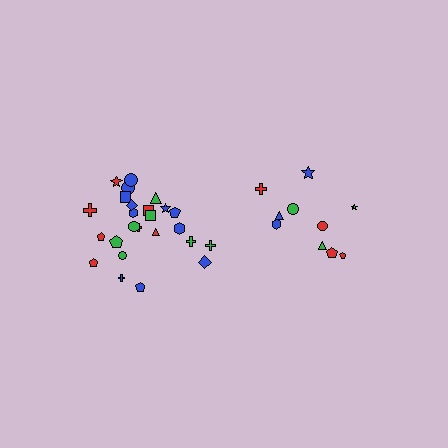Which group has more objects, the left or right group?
The left group.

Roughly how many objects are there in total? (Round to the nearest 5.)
Roughly 35 objects in total.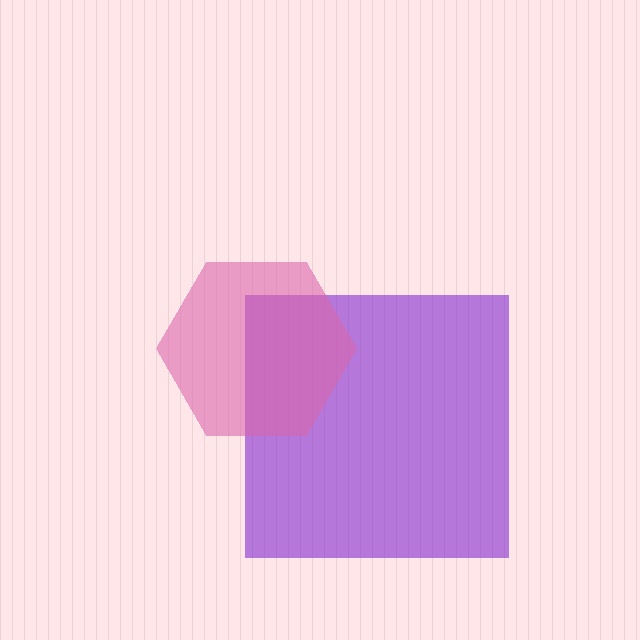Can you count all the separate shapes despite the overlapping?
Yes, there are 2 separate shapes.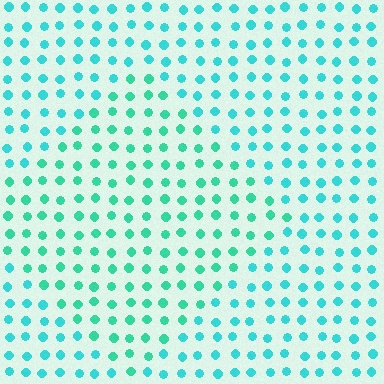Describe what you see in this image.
The image is filled with small cyan elements in a uniform arrangement. A diamond-shaped region is visible where the elements are tinted to a slightly different hue, forming a subtle color boundary.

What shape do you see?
I see a diamond.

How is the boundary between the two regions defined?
The boundary is defined purely by a slight shift in hue (about 20 degrees). Spacing, size, and orientation are identical on both sides.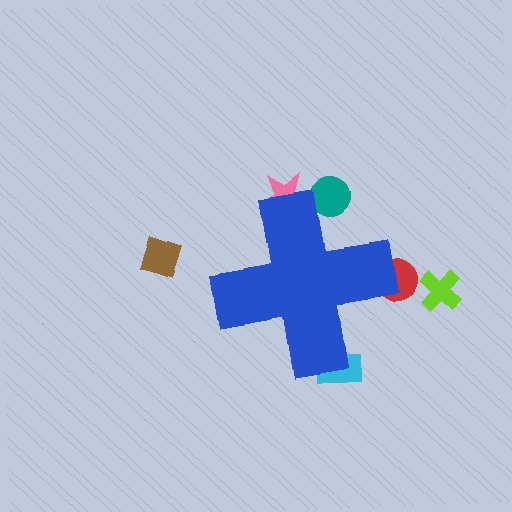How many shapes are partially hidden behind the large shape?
4 shapes are partially hidden.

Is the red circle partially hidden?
Yes, the red circle is partially hidden behind the blue cross.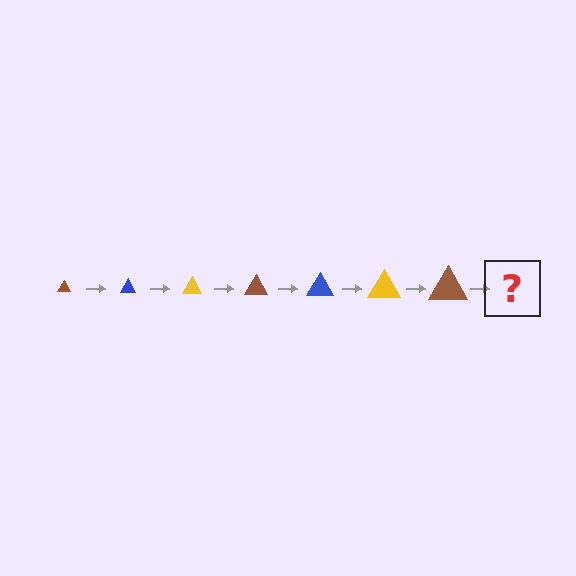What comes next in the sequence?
The next element should be a blue triangle, larger than the previous one.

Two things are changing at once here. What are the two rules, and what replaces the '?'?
The two rules are that the triangle grows larger each step and the color cycles through brown, blue, and yellow. The '?' should be a blue triangle, larger than the previous one.